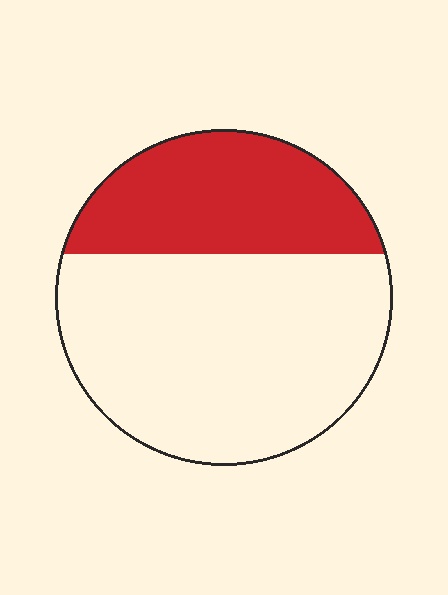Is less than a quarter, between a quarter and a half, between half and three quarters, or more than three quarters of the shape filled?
Between a quarter and a half.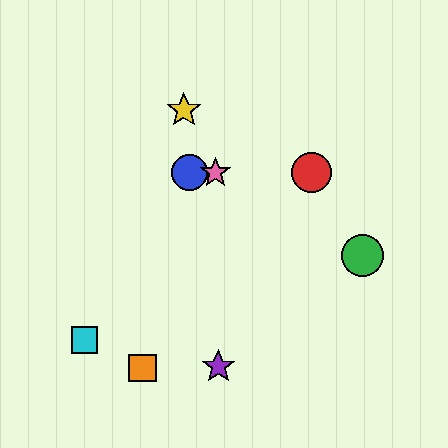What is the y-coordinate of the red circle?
The red circle is at y≈173.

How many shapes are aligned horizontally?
3 shapes (the red circle, the blue circle, the pink star) are aligned horizontally.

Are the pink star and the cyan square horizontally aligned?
No, the pink star is at y≈173 and the cyan square is at y≈340.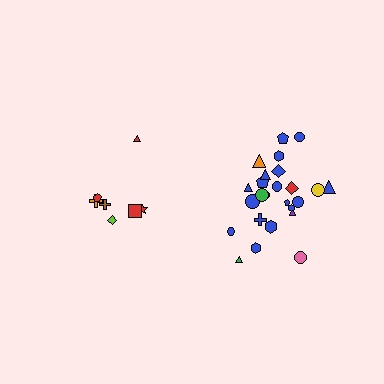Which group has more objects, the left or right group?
The right group.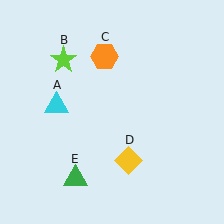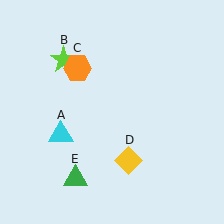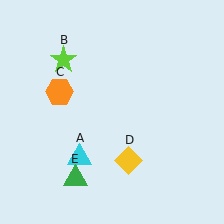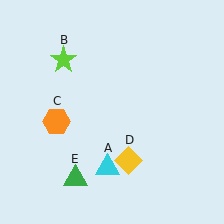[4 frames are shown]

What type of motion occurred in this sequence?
The cyan triangle (object A), orange hexagon (object C) rotated counterclockwise around the center of the scene.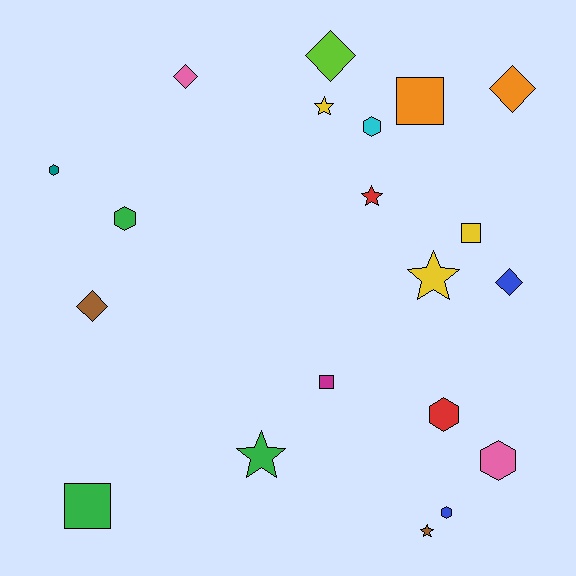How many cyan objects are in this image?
There is 1 cyan object.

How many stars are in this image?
There are 5 stars.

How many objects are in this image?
There are 20 objects.